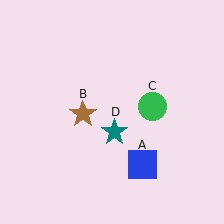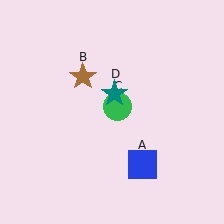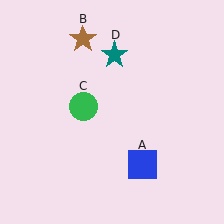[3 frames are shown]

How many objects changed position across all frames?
3 objects changed position: brown star (object B), green circle (object C), teal star (object D).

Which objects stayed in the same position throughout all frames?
Blue square (object A) remained stationary.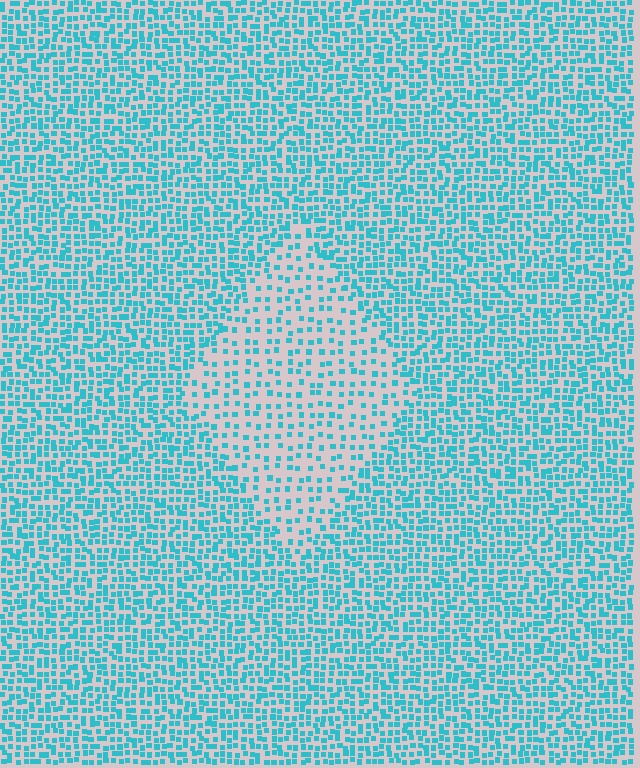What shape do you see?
I see a diamond.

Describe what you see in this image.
The image contains small cyan elements arranged at two different densities. A diamond-shaped region is visible where the elements are less densely packed than the surrounding area.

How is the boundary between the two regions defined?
The boundary is defined by a change in element density (approximately 2.1x ratio). All elements are the same color, size, and shape.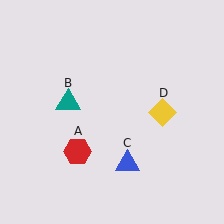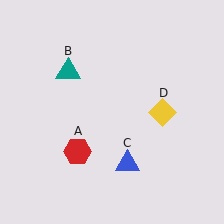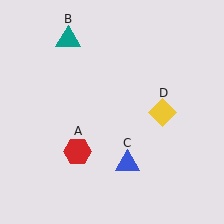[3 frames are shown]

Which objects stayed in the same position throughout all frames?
Red hexagon (object A) and blue triangle (object C) and yellow diamond (object D) remained stationary.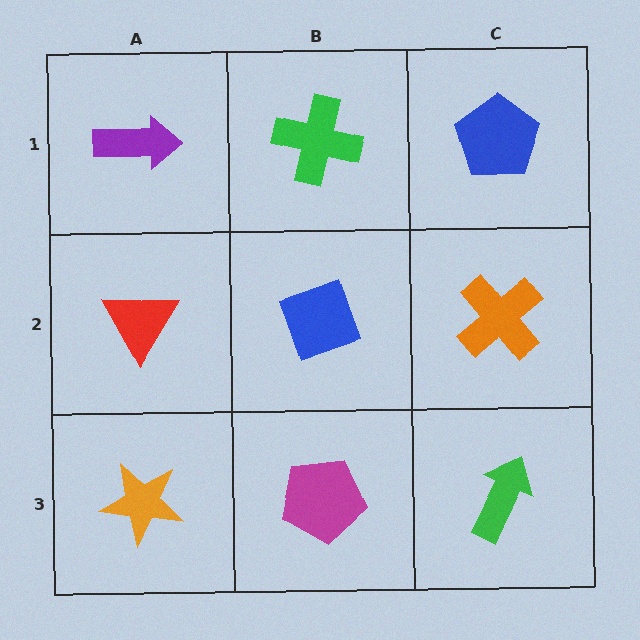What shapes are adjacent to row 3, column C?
An orange cross (row 2, column C), a magenta pentagon (row 3, column B).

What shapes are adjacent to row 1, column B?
A blue diamond (row 2, column B), a purple arrow (row 1, column A), a blue pentagon (row 1, column C).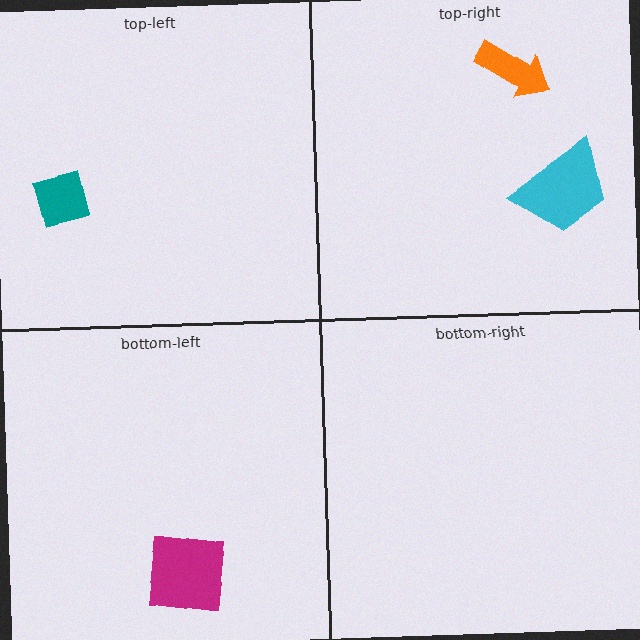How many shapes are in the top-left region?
1.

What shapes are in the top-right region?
The cyan trapezoid, the orange arrow.